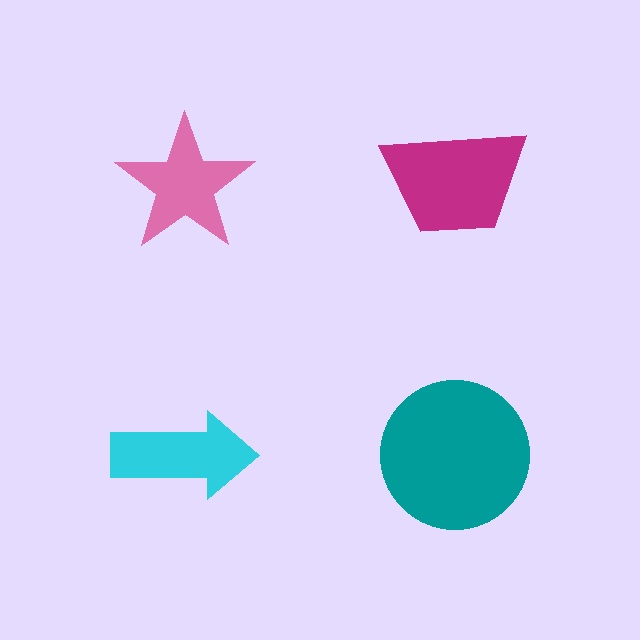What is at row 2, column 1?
A cyan arrow.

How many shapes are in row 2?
2 shapes.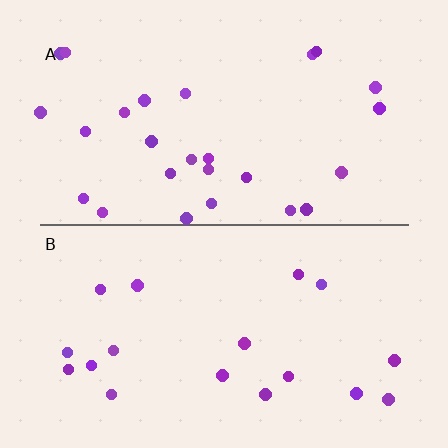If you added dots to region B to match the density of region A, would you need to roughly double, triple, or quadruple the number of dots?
Approximately double.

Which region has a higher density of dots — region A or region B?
A (the top).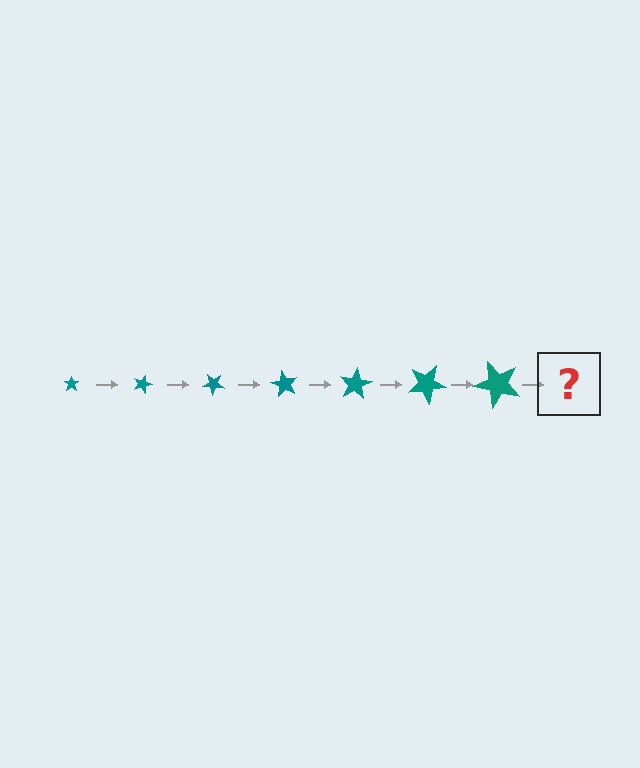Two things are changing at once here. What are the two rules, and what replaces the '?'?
The two rules are that the star grows larger each step and it rotates 20 degrees each step. The '?' should be a star, larger than the previous one and rotated 140 degrees from the start.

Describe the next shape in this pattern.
It should be a star, larger than the previous one and rotated 140 degrees from the start.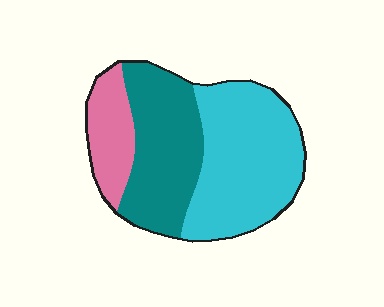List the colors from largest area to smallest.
From largest to smallest: cyan, teal, pink.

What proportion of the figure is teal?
Teal covers roughly 35% of the figure.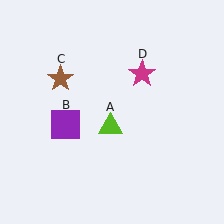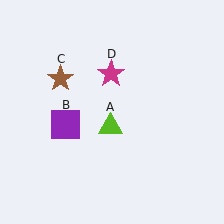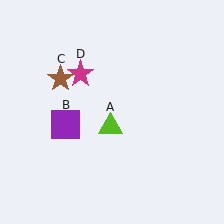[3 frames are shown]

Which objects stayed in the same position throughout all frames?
Lime triangle (object A) and purple square (object B) and brown star (object C) remained stationary.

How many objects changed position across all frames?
1 object changed position: magenta star (object D).